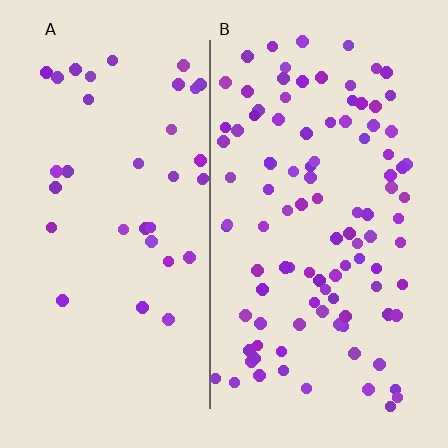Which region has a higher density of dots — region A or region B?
B (the right).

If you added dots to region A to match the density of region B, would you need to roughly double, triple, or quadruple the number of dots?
Approximately triple.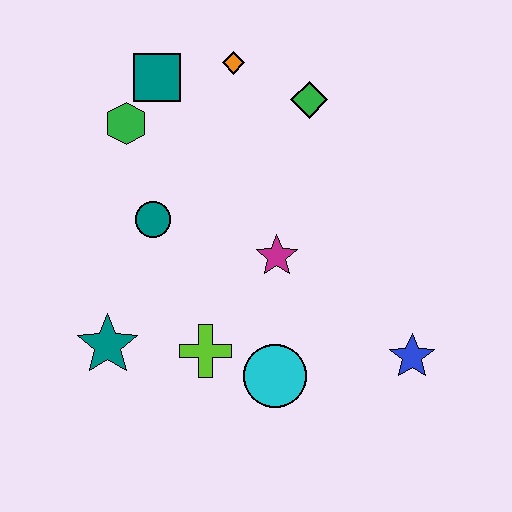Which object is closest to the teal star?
The lime cross is closest to the teal star.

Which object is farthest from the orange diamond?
The blue star is farthest from the orange diamond.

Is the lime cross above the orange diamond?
No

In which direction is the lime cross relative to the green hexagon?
The lime cross is below the green hexagon.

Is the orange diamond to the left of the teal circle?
No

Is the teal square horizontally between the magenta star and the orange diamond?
No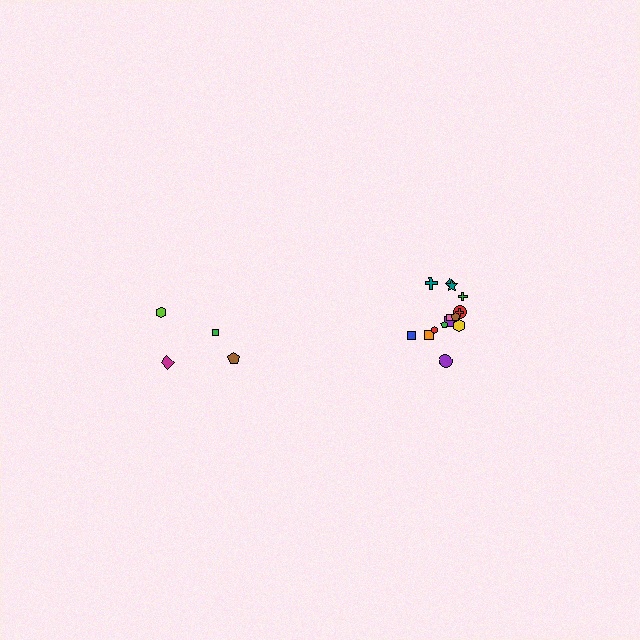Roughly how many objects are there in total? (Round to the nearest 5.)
Roughly 20 objects in total.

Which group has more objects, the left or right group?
The right group.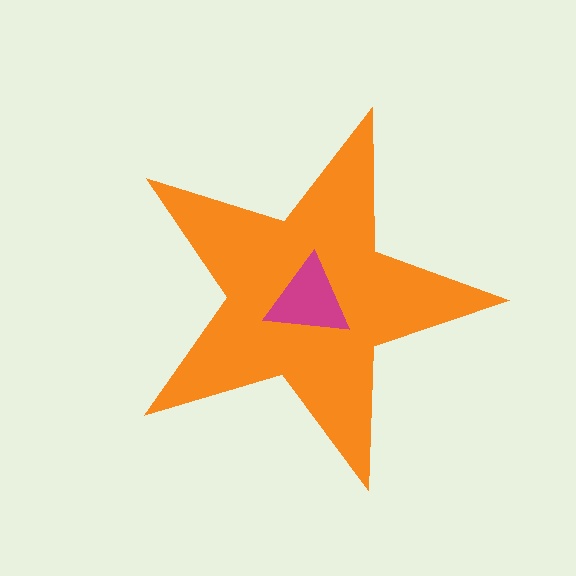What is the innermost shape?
The magenta triangle.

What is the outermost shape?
The orange star.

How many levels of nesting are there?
2.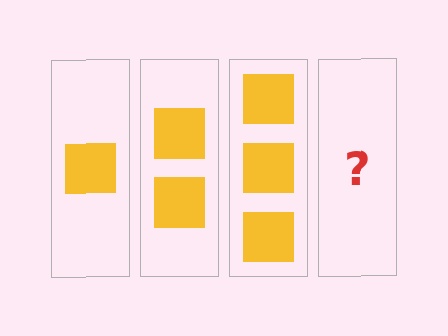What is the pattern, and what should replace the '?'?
The pattern is that each step adds one more square. The '?' should be 4 squares.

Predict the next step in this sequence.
The next step is 4 squares.